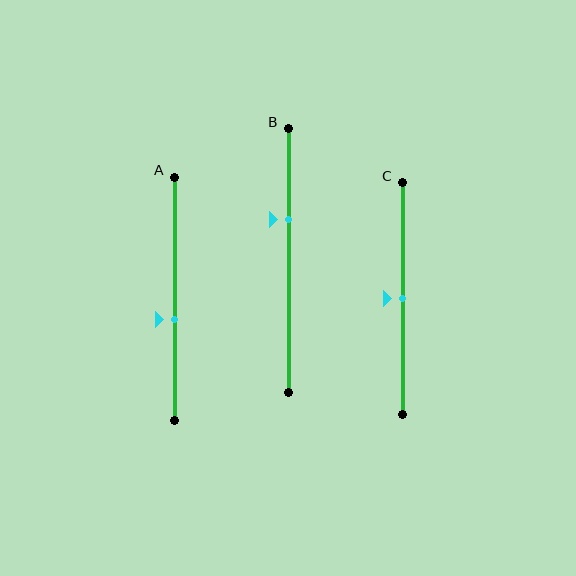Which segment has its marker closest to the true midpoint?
Segment C has its marker closest to the true midpoint.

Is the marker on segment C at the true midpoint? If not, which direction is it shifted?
Yes, the marker on segment C is at the true midpoint.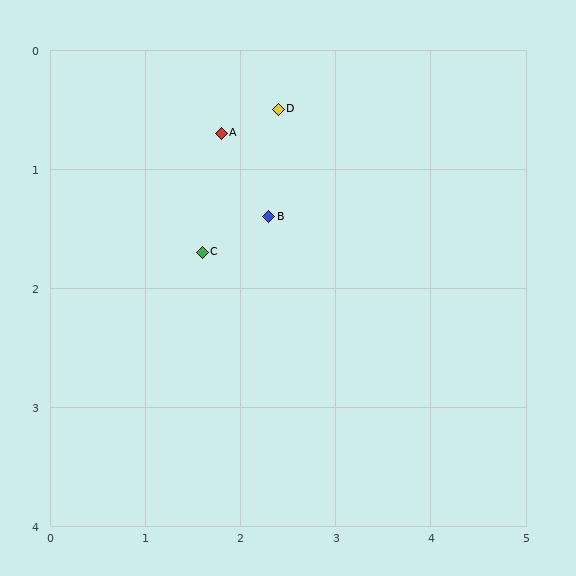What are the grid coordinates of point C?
Point C is at approximately (1.6, 1.7).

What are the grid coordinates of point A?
Point A is at approximately (1.8, 0.7).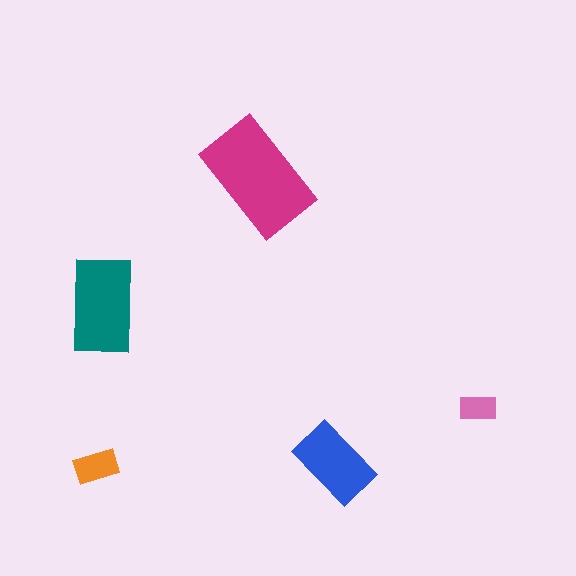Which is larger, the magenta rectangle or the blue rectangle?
The magenta one.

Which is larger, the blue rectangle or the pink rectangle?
The blue one.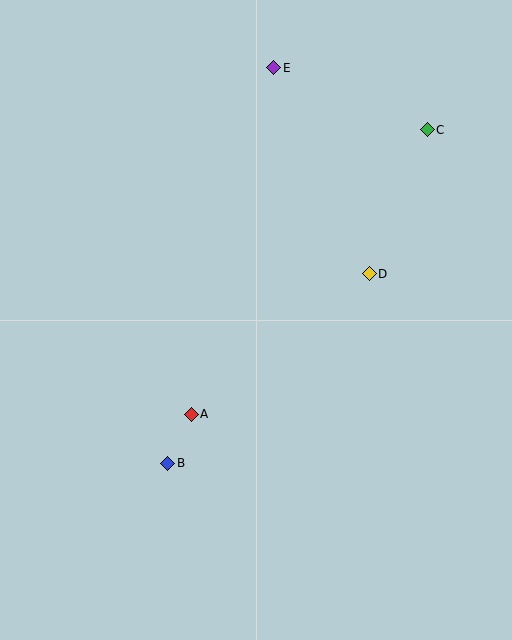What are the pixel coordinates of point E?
Point E is at (274, 68).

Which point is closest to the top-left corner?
Point E is closest to the top-left corner.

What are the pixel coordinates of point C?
Point C is at (427, 130).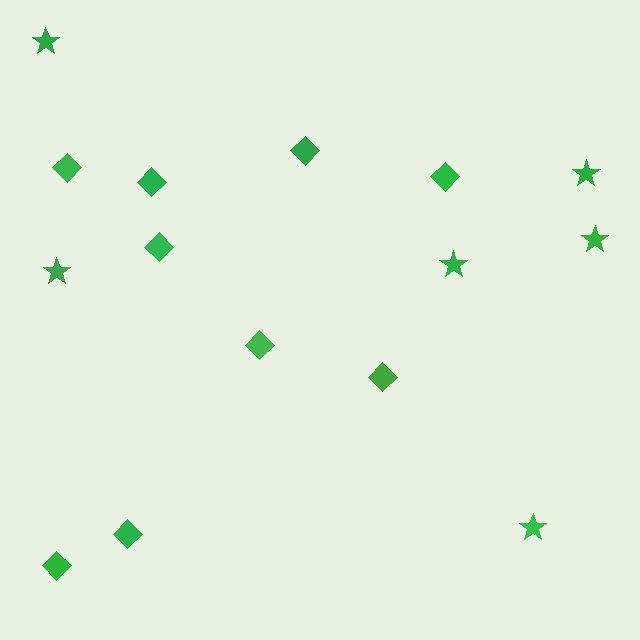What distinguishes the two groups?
There are 2 groups: one group of diamonds (9) and one group of stars (6).